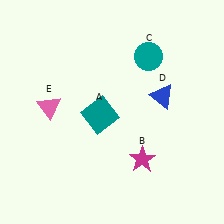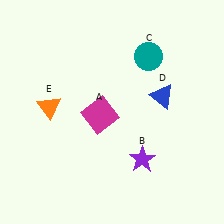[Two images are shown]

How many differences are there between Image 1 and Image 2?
There are 3 differences between the two images.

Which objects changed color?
A changed from teal to magenta. B changed from magenta to purple. E changed from pink to orange.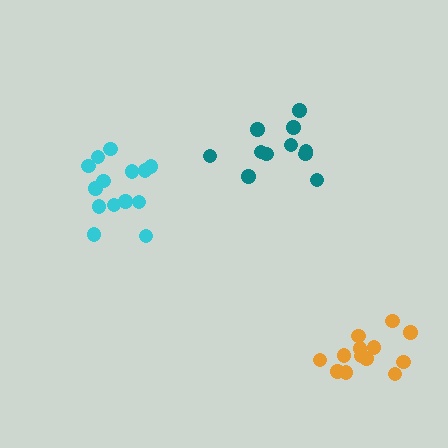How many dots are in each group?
Group 1: 14 dots, Group 2: 13 dots, Group 3: 11 dots (38 total).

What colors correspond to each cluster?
The clusters are colored: cyan, orange, teal.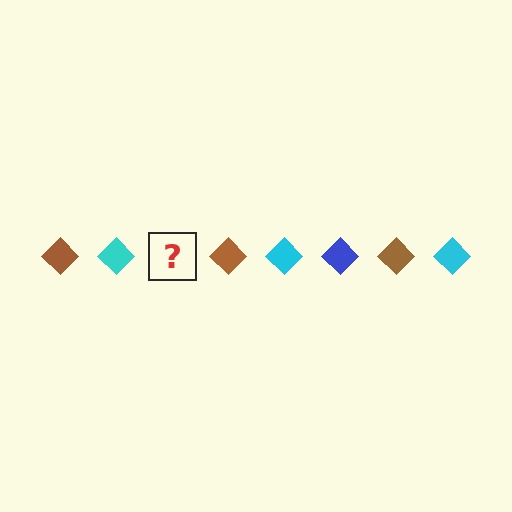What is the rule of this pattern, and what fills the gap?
The rule is that the pattern cycles through brown, cyan, blue diamonds. The gap should be filled with a blue diamond.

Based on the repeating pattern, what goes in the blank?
The blank should be a blue diamond.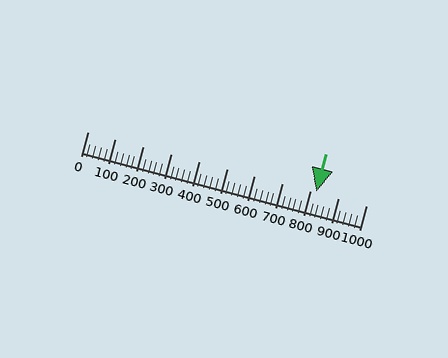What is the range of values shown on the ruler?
The ruler shows values from 0 to 1000.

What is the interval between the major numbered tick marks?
The major tick marks are spaced 100 units apart.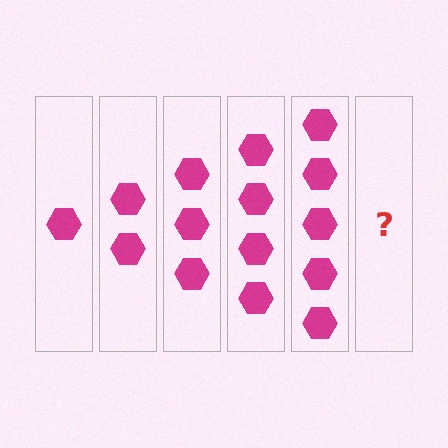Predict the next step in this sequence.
The next step is 6 hexagons.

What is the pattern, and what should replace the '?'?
The pattern is that each step adds one more hexagon. The '?' should be 6 hexagons.